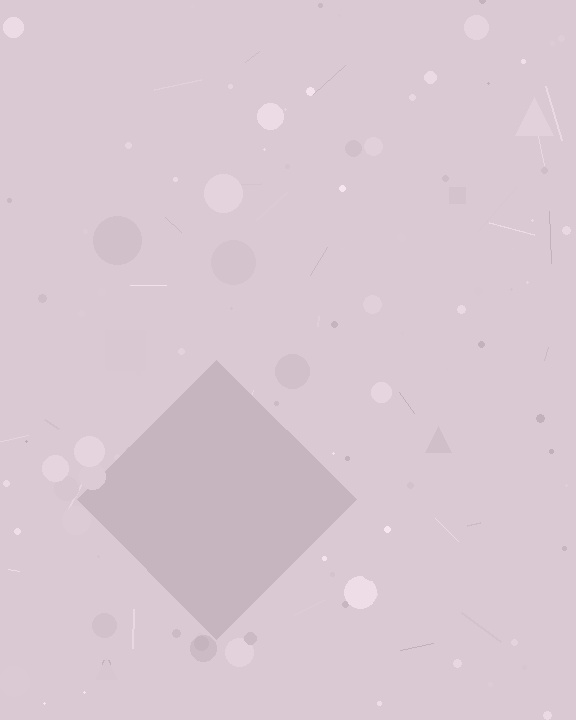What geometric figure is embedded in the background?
A diamond is embedded in the background.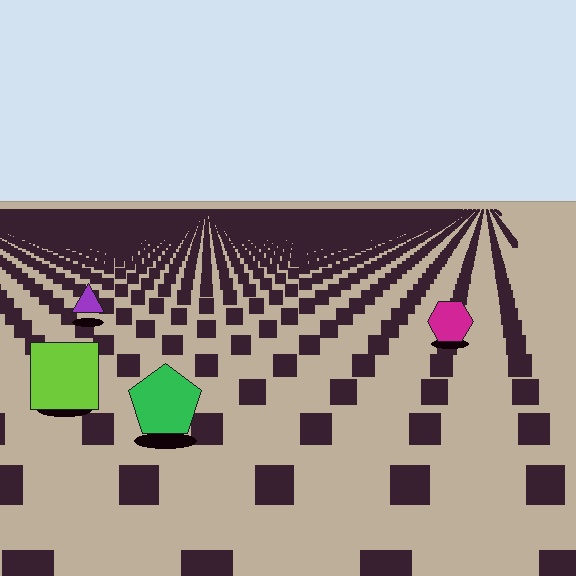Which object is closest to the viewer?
The green pentagon is closest. The texture marks near it are larger and more spread out.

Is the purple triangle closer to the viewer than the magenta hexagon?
No. The magenta hexagon is closer — you can tell from the texture gradient: the ground texture is coarser near it.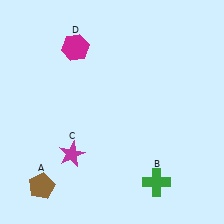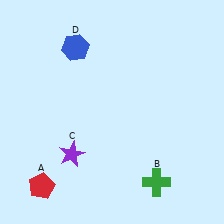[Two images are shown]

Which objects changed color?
A changed from brown to red. C changed from magenta to purple. D changed from magenta to blue.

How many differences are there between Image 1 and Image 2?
There are 3 differences between the two images.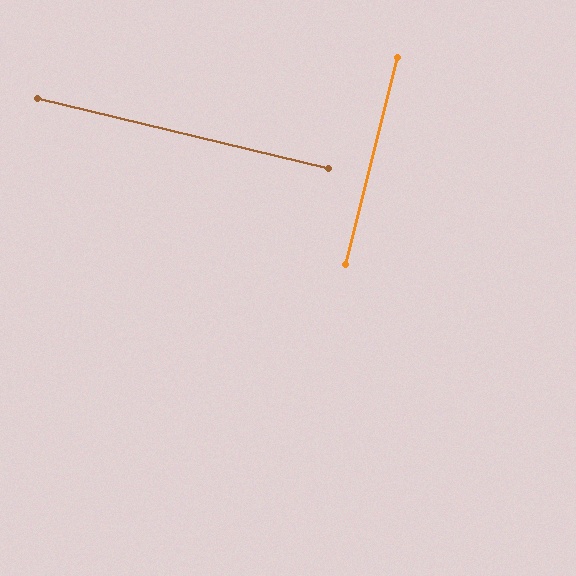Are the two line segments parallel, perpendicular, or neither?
Perpendicular — they meet at approximately 89°.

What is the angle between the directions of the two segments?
Approximately 89 degrees.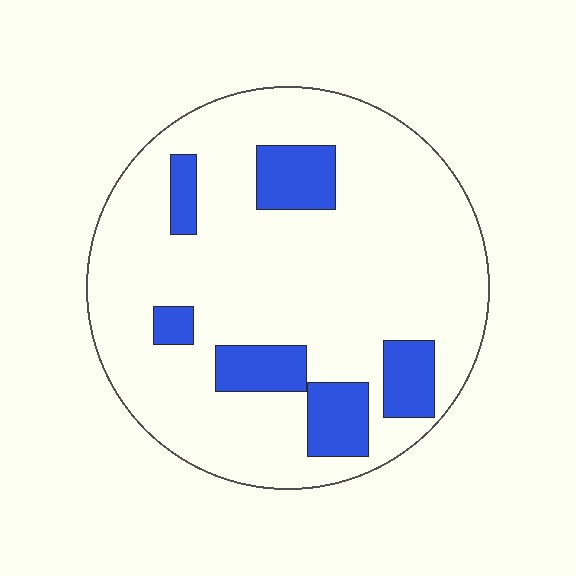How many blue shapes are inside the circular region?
6.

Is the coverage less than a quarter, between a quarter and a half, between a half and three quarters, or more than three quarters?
Less than a quarter.